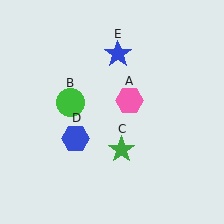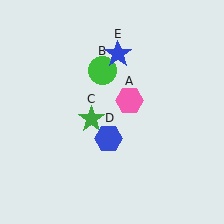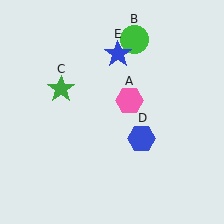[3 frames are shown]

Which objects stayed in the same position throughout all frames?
Pink hexagon (object A) and blue star (object E) remained stationary.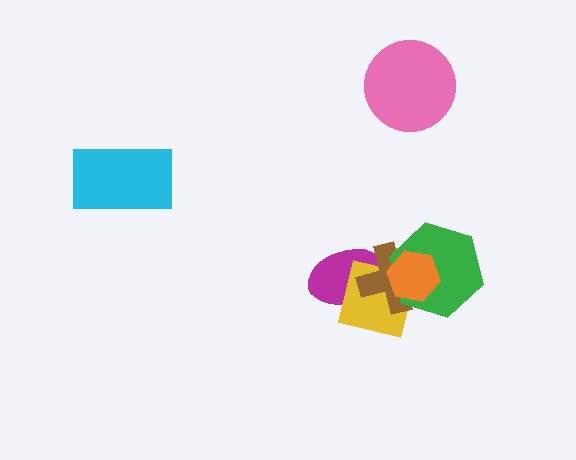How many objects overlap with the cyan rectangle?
0 objects overlap with the cyan rectangle.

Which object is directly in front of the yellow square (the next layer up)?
The brown cross is directly in front of the yellow square.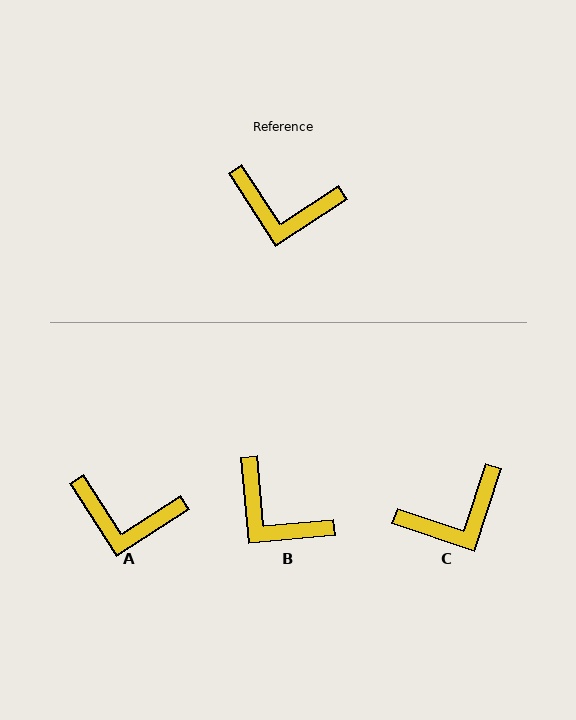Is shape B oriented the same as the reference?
No, it is off by about 28 degrees.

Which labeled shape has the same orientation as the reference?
A.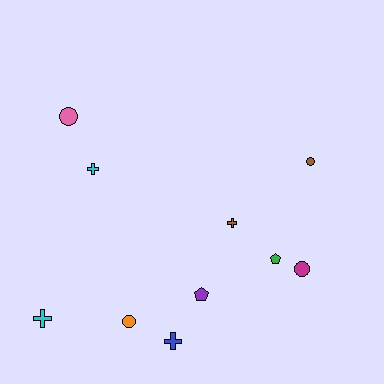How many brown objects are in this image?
There are 2 brown objects.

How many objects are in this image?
There are 10 objects.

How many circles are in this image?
There are 4 circles.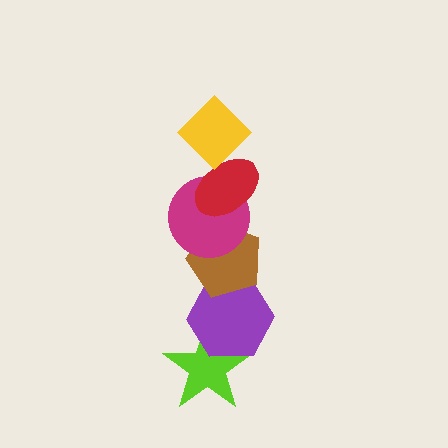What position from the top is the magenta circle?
The magenta circle is 3rd from the top.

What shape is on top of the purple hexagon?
The brown pentagon is on top of the purple hexagon.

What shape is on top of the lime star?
The purple hexagon is on top of the lime star.